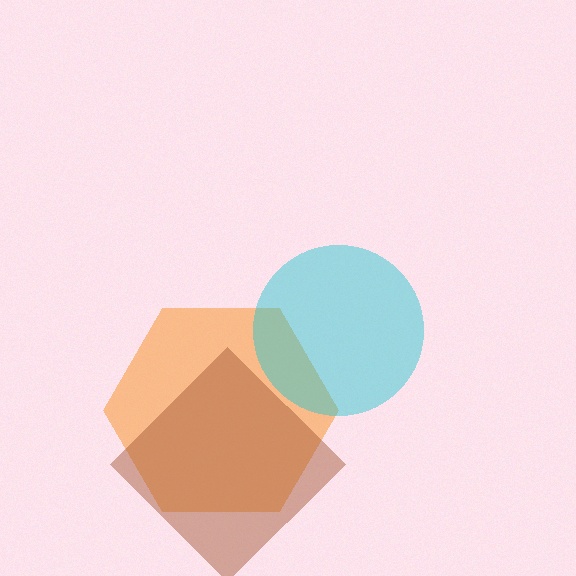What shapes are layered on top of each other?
The layered shapes are: an orange hexagon, a cyan circle, a brown diamond.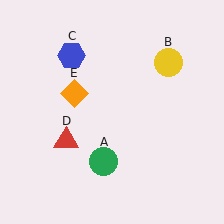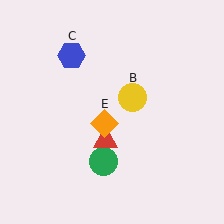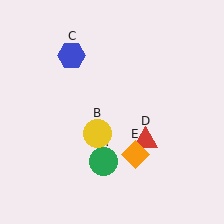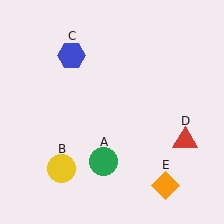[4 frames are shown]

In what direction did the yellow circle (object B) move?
The yellow circle (object B) moved down and to the left.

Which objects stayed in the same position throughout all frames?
Green circle (object A) and blue hexagon (object C) remained stationary.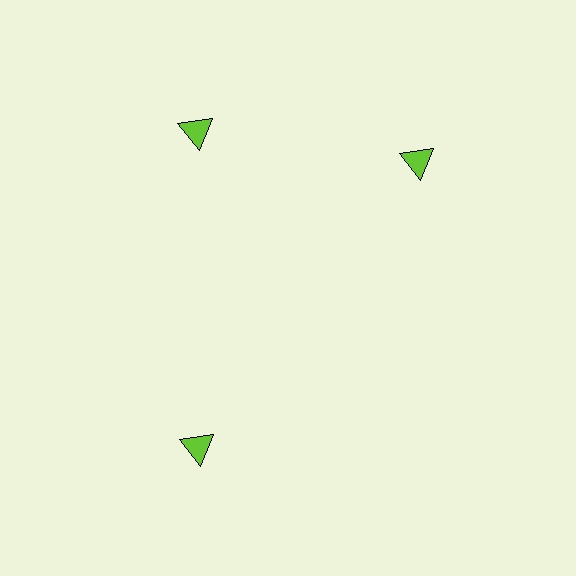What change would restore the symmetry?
The symmetry would be restored by rotating it back into even spacing with its neighbors so that all 3 triangles sit at equal angles and equal distance from the center.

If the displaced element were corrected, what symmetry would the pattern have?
It would have 3-fold rotational symmetry — the pattern would map onto itself every 120 degrees.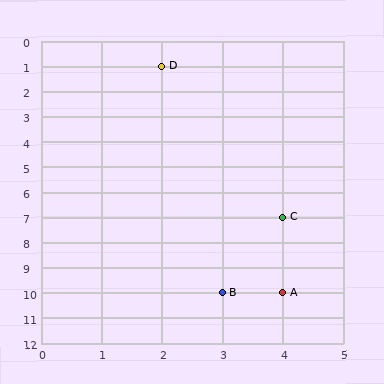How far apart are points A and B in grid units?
Points A and B are 1 column apart.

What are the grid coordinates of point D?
Point D is at grid coordinates (2, 1).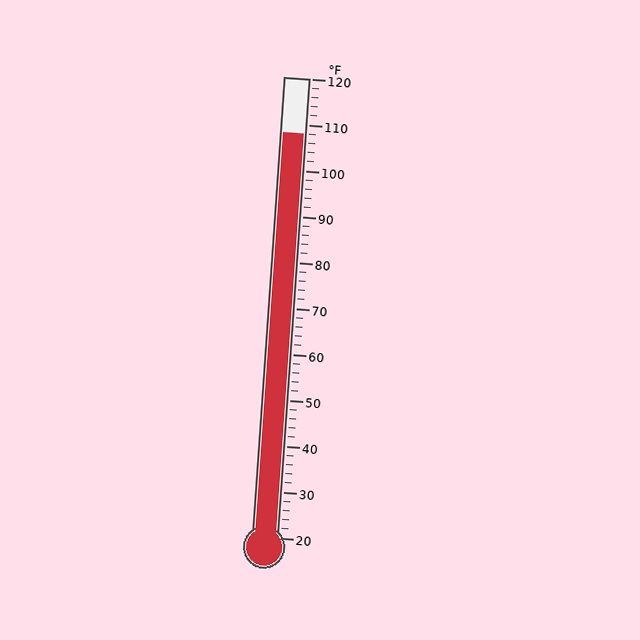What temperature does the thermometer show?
The thermometer shows approximately 108°F.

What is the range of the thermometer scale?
The thermometer scale ranges from 20°F to 120°F.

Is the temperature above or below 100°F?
The temperature is above 100°F.